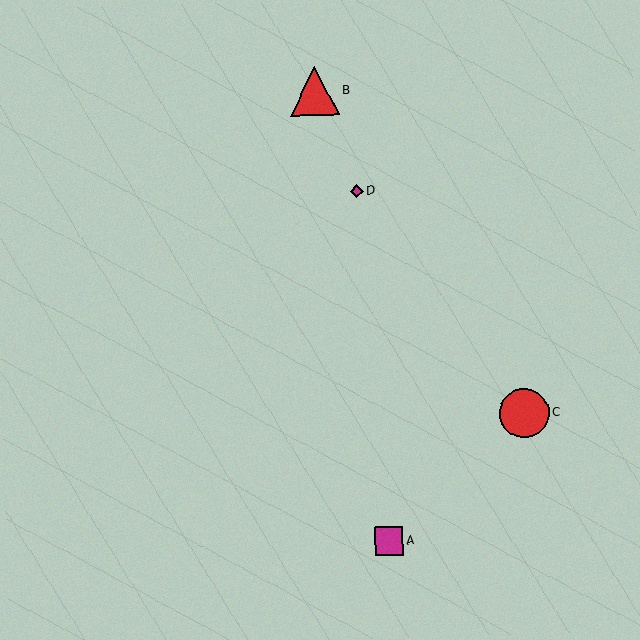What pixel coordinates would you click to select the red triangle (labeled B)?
Click at (315, 91) to select the red triangle B.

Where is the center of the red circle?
The center of the red circle is at (524, 413).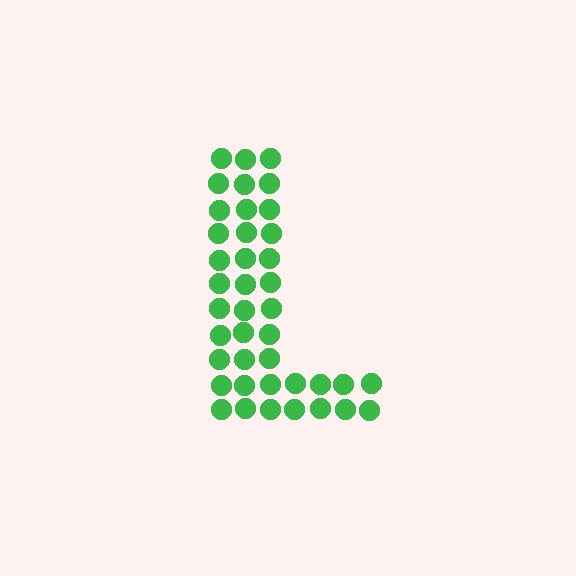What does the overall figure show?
The overall figure shows the letter L.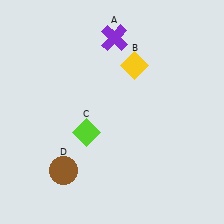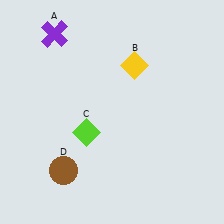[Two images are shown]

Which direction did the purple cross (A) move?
The purple cross (A) moved left.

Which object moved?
The purple cross (A) moved left.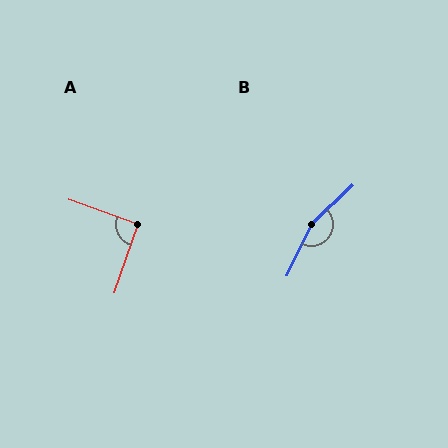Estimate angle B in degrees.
Approximately 159 degrees.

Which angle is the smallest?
A, at approximately 91 degrees.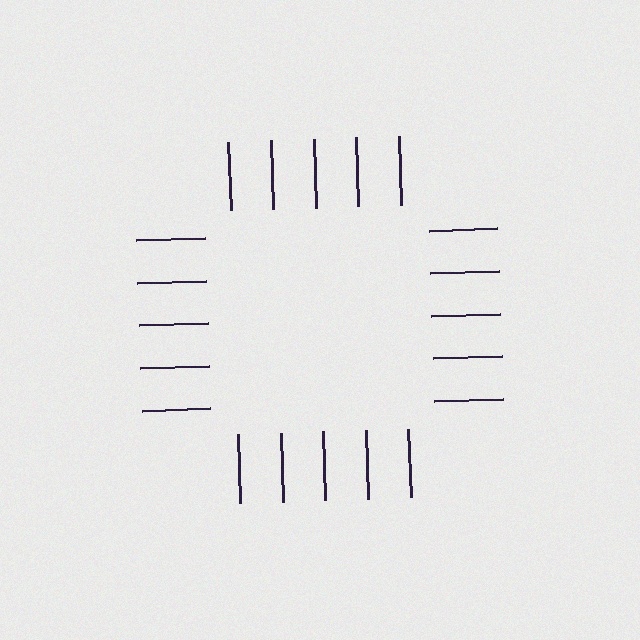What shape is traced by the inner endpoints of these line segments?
An illusory square — the line segments terminate on its edges but no continuous stroke is drawn.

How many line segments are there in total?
20 — 5 along each of the 4 edges.